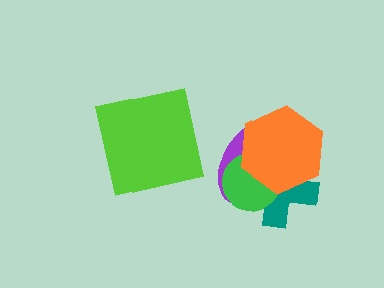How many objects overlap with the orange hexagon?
3 objects overlap with the orange hexagon.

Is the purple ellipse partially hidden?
Yes, it is partially covered by another shape.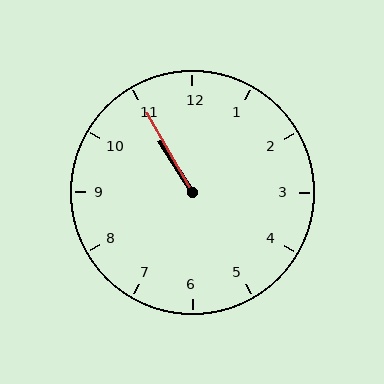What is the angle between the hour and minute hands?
Approximately 2 degrees.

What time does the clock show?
10:55.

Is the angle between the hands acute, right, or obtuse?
It is acute.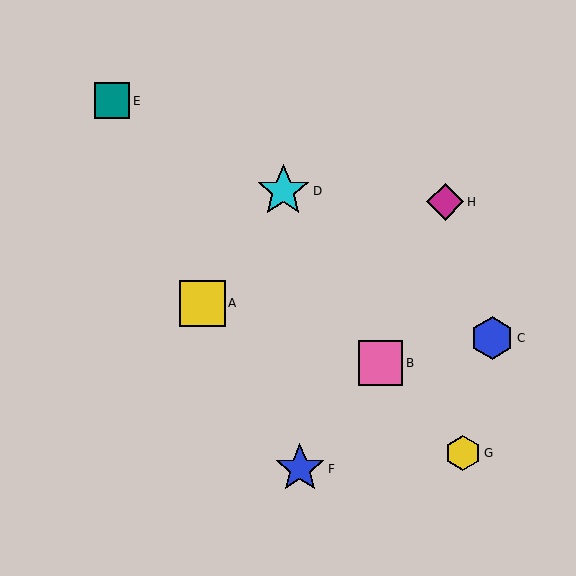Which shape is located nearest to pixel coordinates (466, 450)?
The yellow hexagon (labeled G) at (463, 453) is nearest to that location.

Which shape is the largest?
The cyan star (labeled D) is the largest.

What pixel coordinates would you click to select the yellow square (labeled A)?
Click at (202, 303) to select the yellow square A.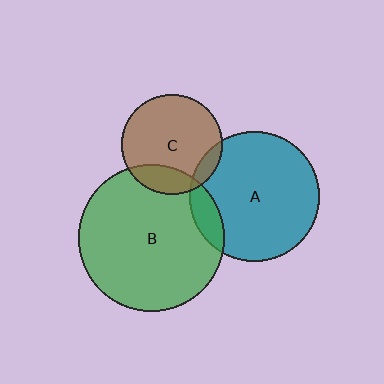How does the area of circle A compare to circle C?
Approximately 1.7 times.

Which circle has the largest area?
Circle B (green).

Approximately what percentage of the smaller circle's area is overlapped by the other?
Approximately 10%.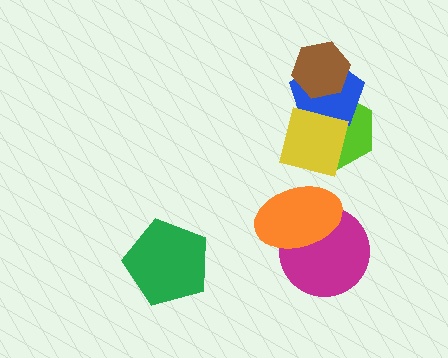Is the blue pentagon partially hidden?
Yes, it is partially covered by another shape.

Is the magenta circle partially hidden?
Yes, it is partially covered by another shape.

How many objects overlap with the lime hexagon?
2 objects overlap with the lime hexagon.